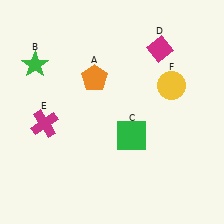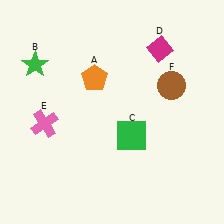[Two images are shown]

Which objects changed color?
E changed from magenta to pink. F changed from yellow to brown.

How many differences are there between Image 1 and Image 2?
There are 2 differences between the two images.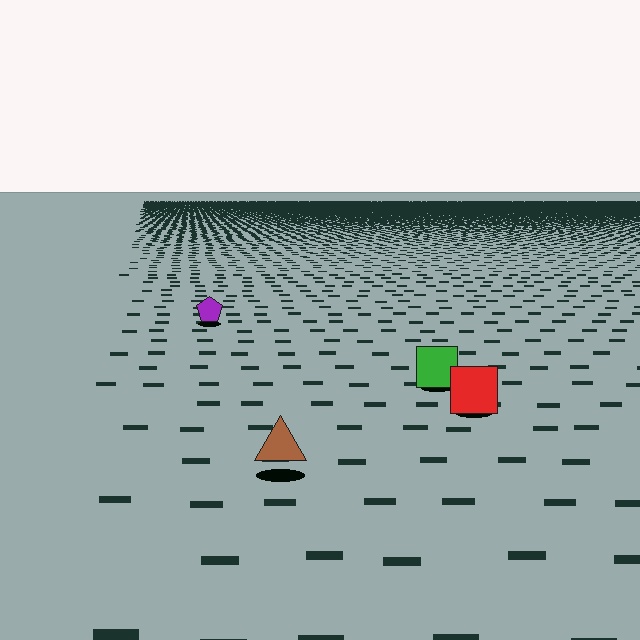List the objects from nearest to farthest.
From nearest to farthest: the brown triangle, the red square, the green square, the purple pentagon.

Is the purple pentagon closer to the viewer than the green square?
No. The green square is closer — you can tell from the texture gradient: the ground texture is coarser near it.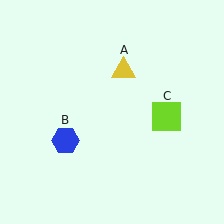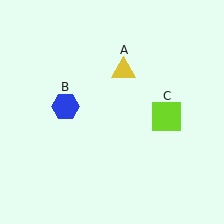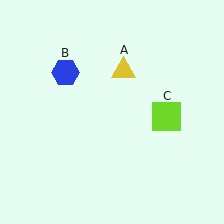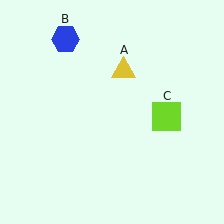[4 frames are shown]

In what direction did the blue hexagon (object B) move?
The blue hexagon (object B) moved up.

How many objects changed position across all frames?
1 object changed position: blue hexagon (object B).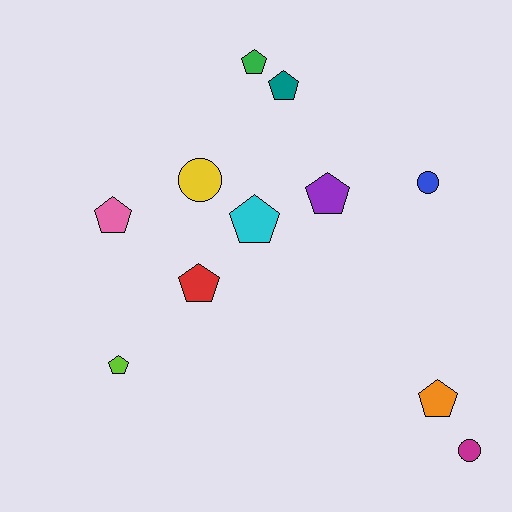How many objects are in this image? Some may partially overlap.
There are 11 objects.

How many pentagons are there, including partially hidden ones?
There are 8 pentagons.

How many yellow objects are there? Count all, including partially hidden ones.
There is 1 yellow object.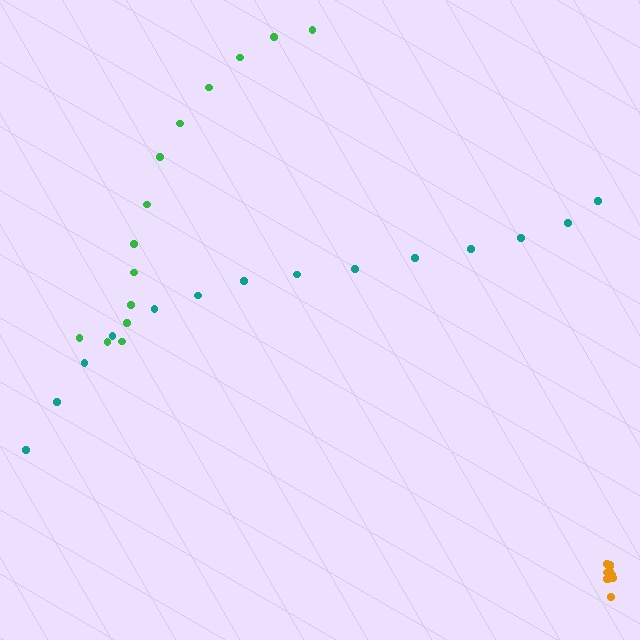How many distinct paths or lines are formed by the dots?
There are 3 distinct paths.